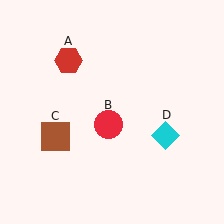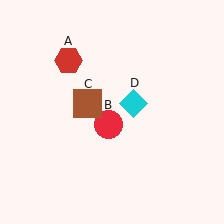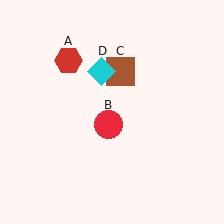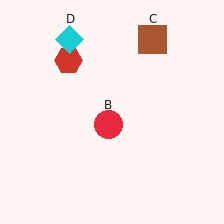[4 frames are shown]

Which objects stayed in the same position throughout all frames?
Red hexagon (object A) and red circle (object B) remained stationary.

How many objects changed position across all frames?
2 objects changed position: brown square (object C), cyan diamond (object D).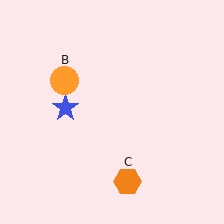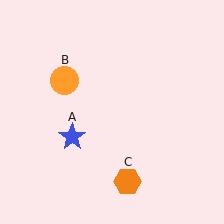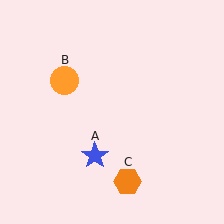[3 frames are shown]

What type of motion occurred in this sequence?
The blue star (object A) rotated counterclockwise around the center of the scene.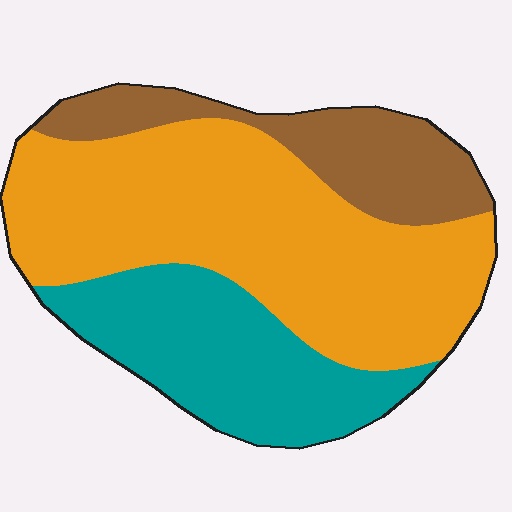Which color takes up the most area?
Orange, at roughly 55%.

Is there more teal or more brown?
Teal.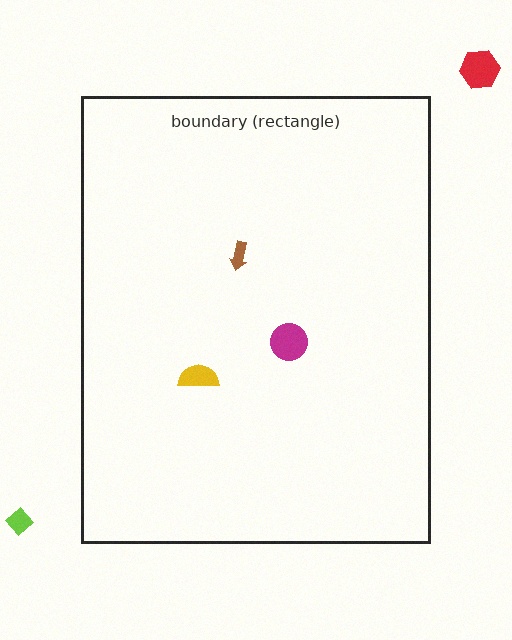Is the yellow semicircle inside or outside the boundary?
Inside.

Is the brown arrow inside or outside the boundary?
Inside.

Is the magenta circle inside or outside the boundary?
Inside.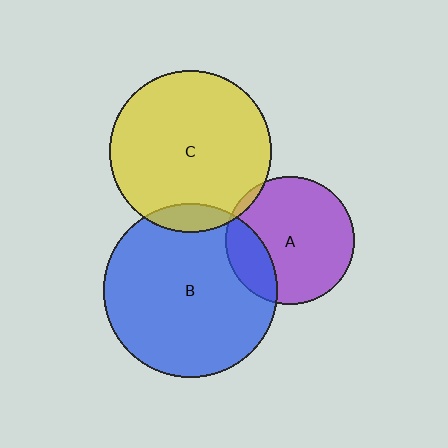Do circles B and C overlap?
Yes.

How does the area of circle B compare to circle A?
Approximately 1.8 times.